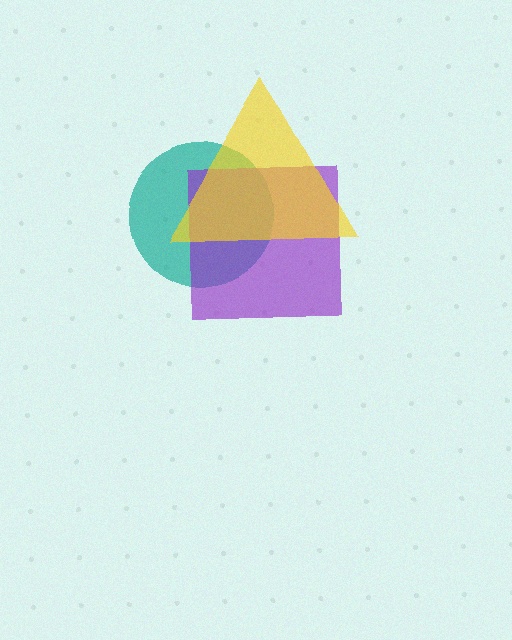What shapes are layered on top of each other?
The layered shapes are: a teal circle, a purple square, a yellow triangle.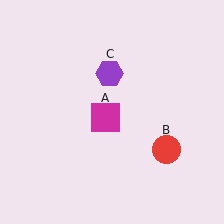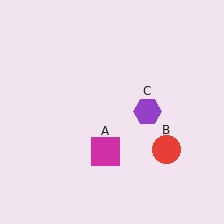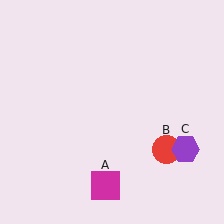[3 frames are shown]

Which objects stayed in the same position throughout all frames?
Red circle (object B) remained stationary.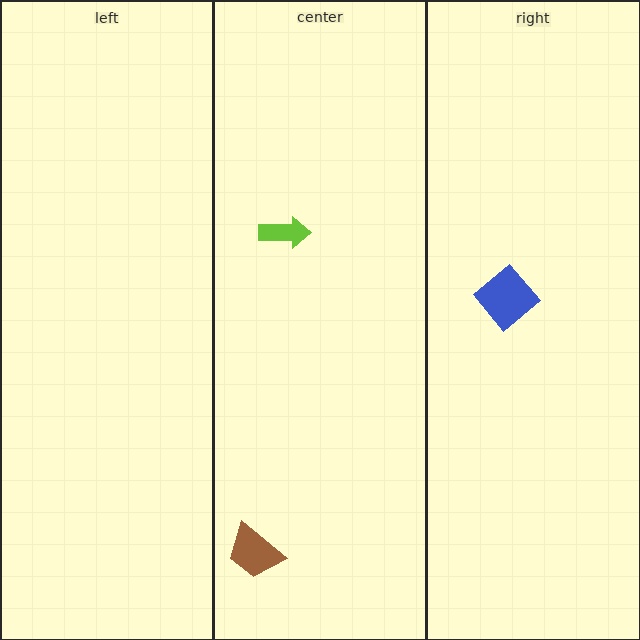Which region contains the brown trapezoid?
The center region.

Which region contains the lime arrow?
The center region.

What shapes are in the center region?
The brown trapezoid, the lime arrow.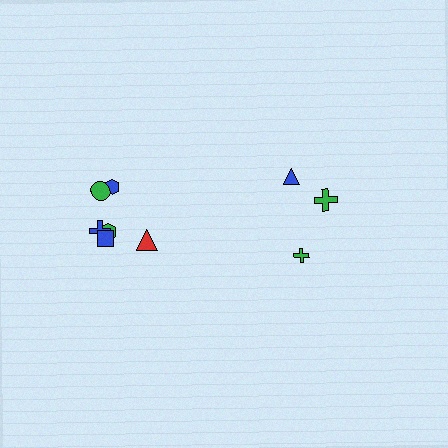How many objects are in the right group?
There are 3 objects.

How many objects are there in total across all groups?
There are 9 objects.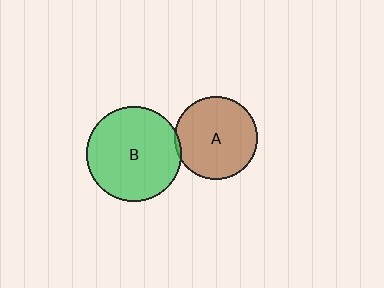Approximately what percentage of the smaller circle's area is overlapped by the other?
Approximately 5%.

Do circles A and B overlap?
Yes.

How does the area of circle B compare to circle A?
Approximately 1.3 times.